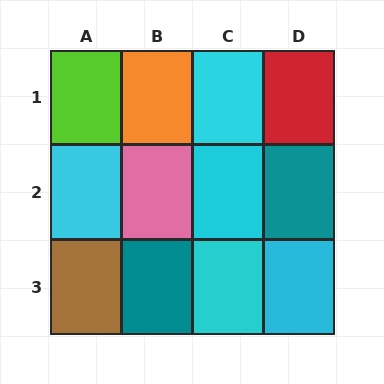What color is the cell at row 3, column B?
Teal.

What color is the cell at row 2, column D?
Teal.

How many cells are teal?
2 cells are teal.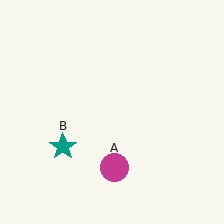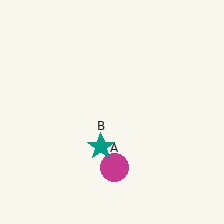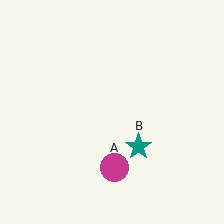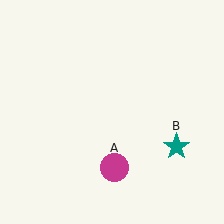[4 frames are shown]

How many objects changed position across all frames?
1 object changed position: teal star (object B).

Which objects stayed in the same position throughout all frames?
Magenta circle (object A) remained stationary.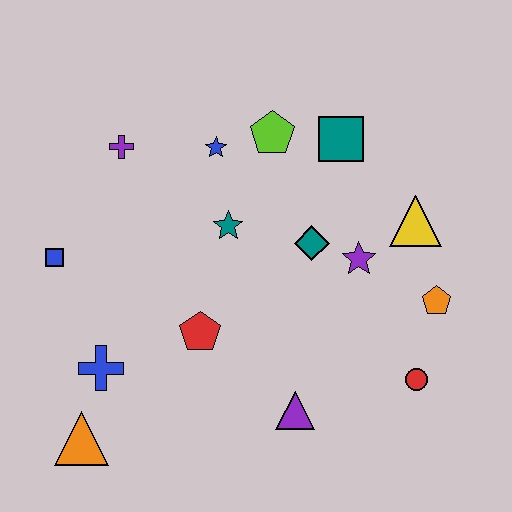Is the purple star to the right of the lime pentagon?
Yes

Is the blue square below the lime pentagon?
Yes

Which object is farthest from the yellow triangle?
The orange triangle is farthest from the yellow triangle.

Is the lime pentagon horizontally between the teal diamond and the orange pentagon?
No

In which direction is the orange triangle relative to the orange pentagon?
The orange triangle is to the left of the orange pentagon.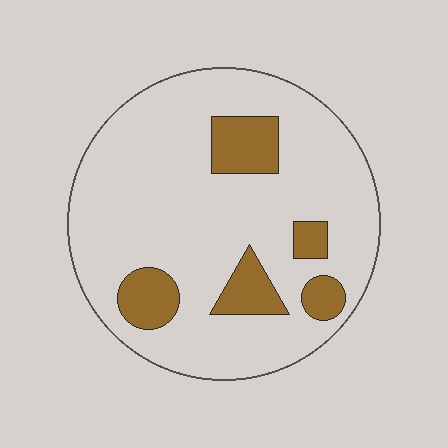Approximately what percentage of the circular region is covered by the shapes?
Approximately 15%.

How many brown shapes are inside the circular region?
5.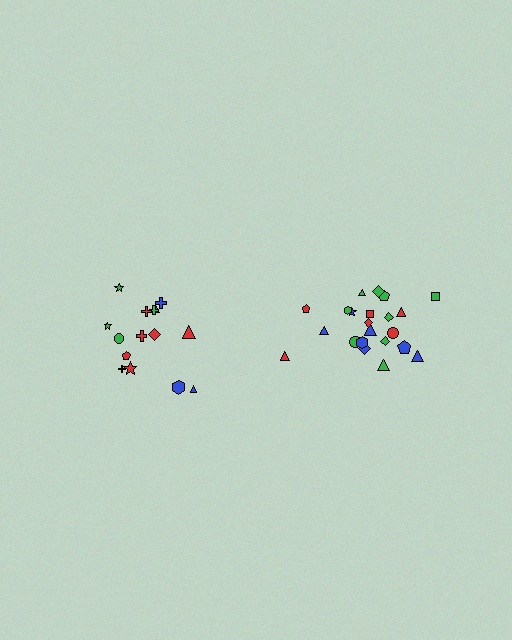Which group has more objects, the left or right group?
The right group.